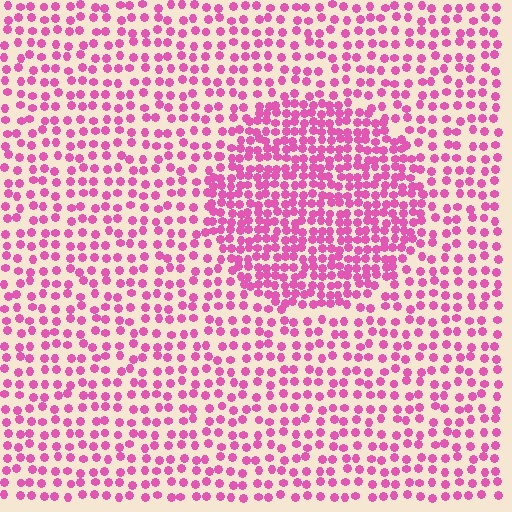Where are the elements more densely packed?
The elements are more densely packed inside the circle boundary.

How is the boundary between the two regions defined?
The boundary is defined by a change in element density (approximately 1.9x ratio). All elements are the same color, size, and shape.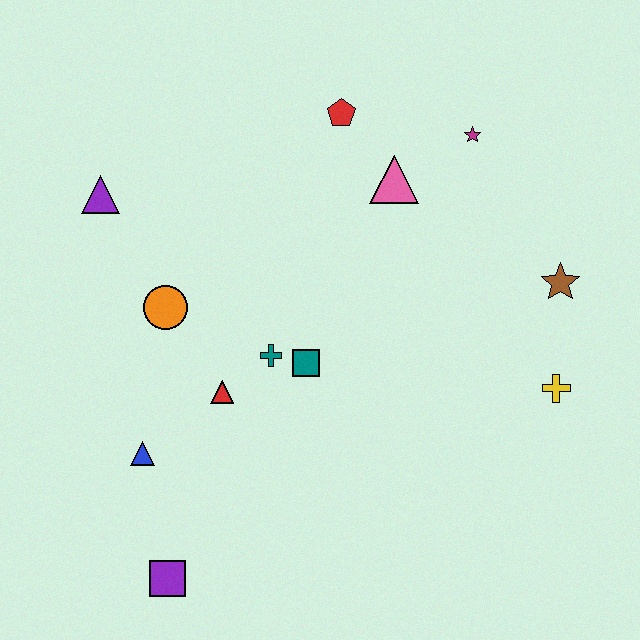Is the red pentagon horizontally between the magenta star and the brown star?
No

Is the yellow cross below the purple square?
No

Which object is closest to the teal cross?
The teal square is closest to the teal cross.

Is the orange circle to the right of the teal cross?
No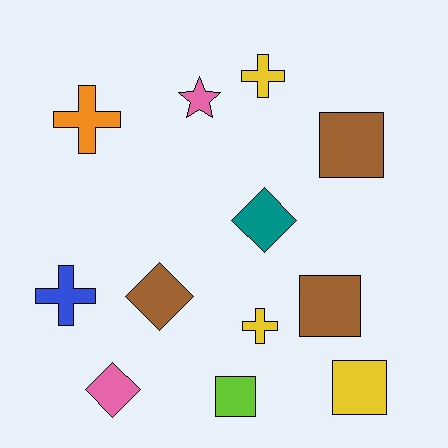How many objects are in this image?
There are 12 objects.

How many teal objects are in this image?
There is 1 teal object.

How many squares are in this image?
There are 4 squares.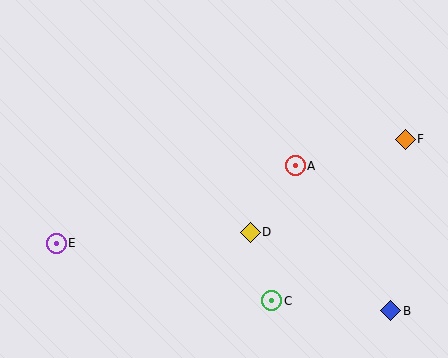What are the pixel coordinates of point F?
Point F is at (405, 139).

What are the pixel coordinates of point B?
Point B is at (391, 311).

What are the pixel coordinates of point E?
Point E is at (56, 243).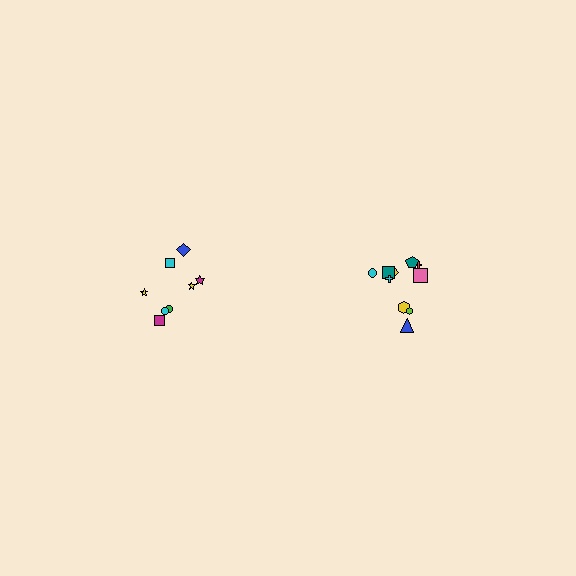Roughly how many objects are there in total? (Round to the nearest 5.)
Roughly 20 objects in total.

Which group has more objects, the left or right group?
The right group.